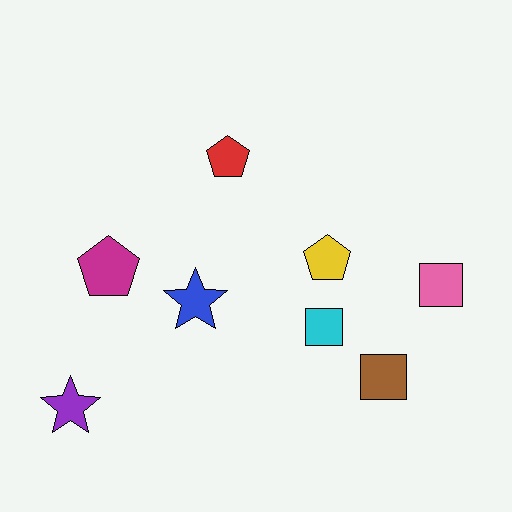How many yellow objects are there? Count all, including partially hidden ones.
There is 1 yellow object.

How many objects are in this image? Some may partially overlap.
There are 8 objects.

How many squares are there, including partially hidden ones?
There are 3 squares.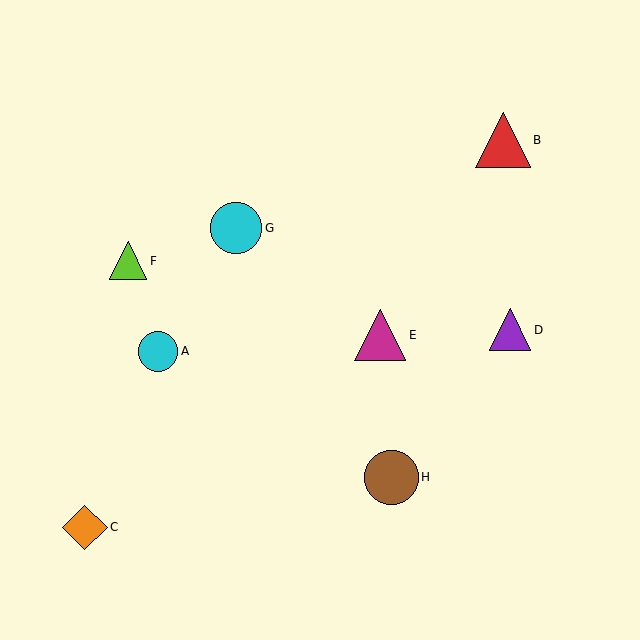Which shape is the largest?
The red triangle (labeled B) is the largest.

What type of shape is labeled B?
Shape B is a red triangle.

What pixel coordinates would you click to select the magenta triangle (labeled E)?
Click at (380, 335) to select the magenta triangle E.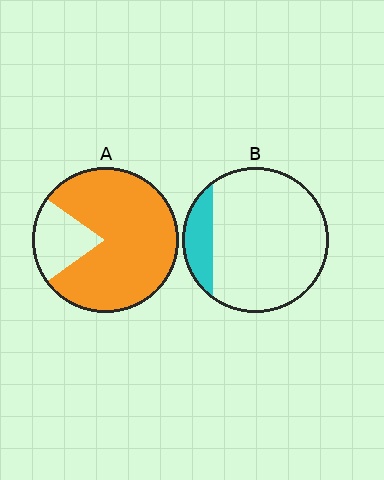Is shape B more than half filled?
No.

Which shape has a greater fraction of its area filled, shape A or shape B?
Shape A.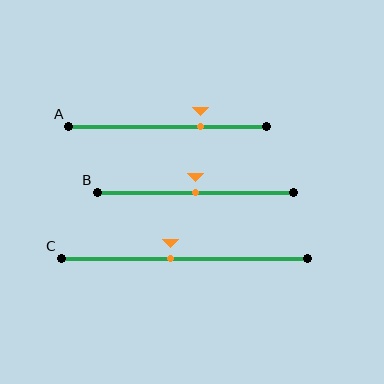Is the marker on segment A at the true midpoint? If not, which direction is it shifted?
No, the marker on segment A is shifted to the right by about 17% of the segment length.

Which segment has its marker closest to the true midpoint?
Segment B has its marker closest to the true midpoint.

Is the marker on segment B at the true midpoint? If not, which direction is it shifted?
Yes, the marker on segment B is at the true midpoint.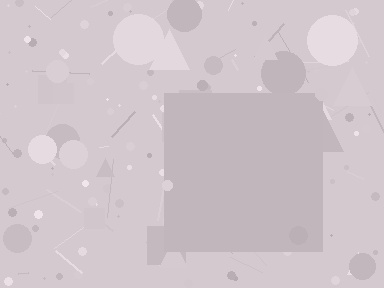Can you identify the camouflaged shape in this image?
The camouflaged shape is a square.